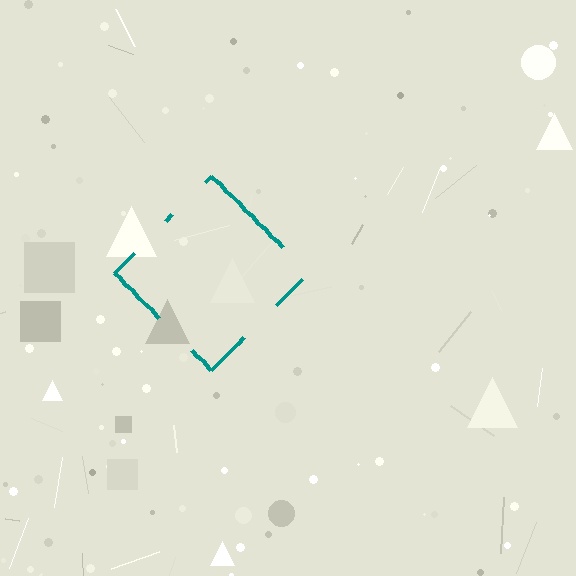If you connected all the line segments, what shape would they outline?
They would outline a diamond.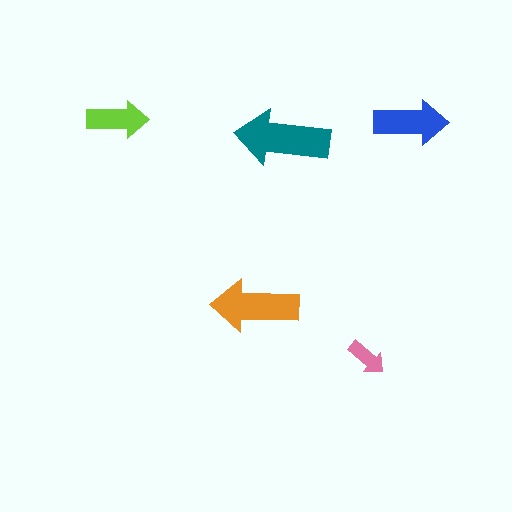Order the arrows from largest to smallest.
the teal one, the orange one, the blue one, the lime one, the pink one.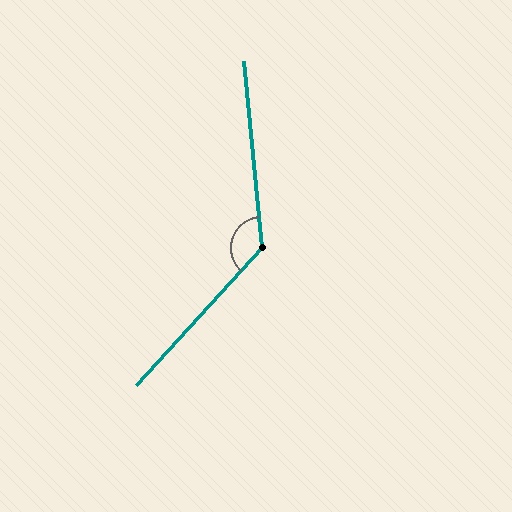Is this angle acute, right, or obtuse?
It is obtuse.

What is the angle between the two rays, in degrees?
Approximately 132 degrees.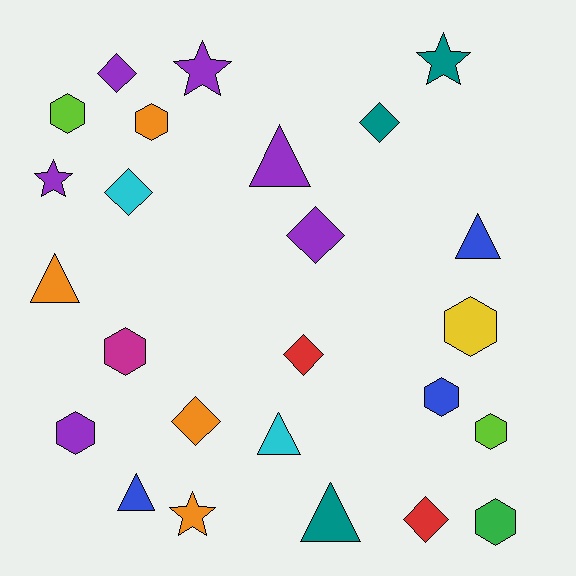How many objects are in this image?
There are 25 objects.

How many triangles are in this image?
There are 6 triangles.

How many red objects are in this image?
There are 2 red objects.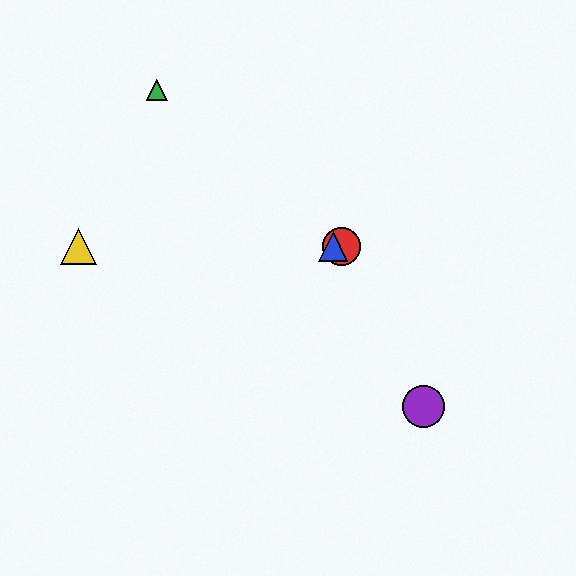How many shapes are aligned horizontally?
3 shapes (the red circle, the blue triangle, the yellow triangle) are aligned horizontally.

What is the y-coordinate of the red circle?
The red circle is at y≈246.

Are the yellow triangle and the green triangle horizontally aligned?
No, the yellow triangle is at y≈246 and the green triangle is at y≈90.